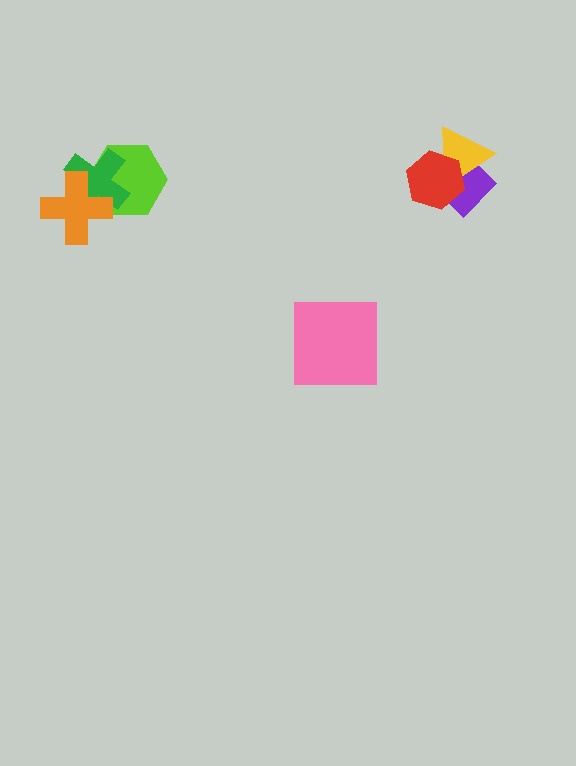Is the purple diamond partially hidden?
Yes, it is partially covered by another shape.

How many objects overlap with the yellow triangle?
2 objects overlap with the yellow triangle.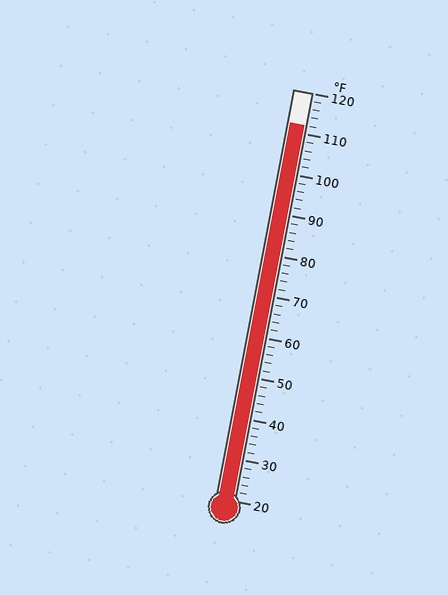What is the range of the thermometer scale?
The thermometer scale ranges from 20°F to 120°F.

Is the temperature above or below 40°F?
The temperature is above 40°F.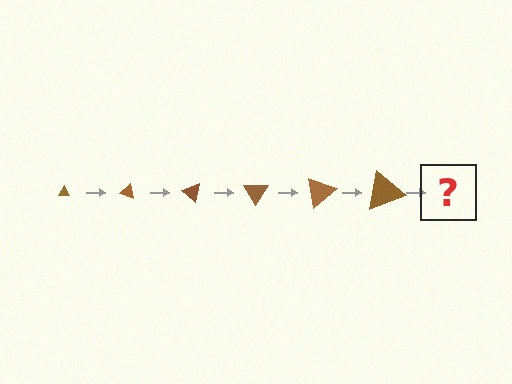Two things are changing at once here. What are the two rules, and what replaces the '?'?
The two rules are that the triangle grows larger each step and it rotates 20 degrees each step. The '?' should be a triangle, larger than the previous one and rotated 120 degrees from the start.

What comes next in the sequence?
The next element should be a triangle, larger than the previous one and rotated 120 degrees from the start.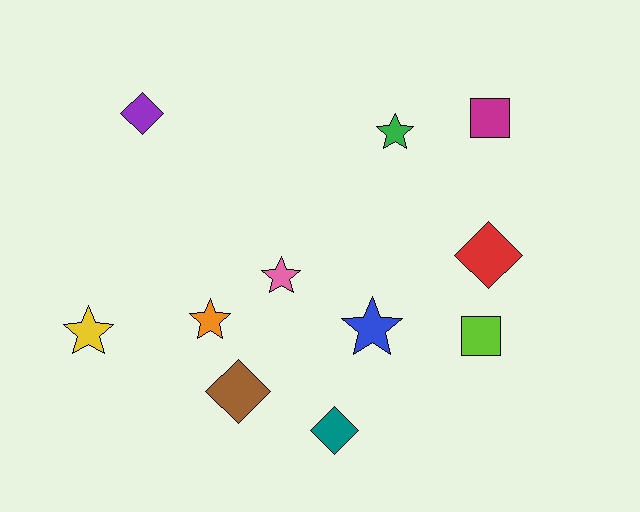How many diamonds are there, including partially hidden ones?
There are 4 diamonds.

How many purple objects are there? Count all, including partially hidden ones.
There is 1 purple object.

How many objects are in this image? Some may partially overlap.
There are 11 objects.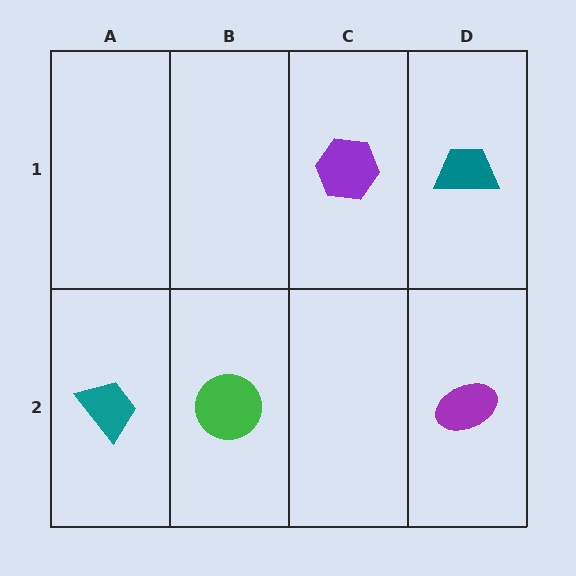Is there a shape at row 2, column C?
No, that cell is empty.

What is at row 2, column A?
A teal trapezoid.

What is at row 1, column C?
A purple hexagon.